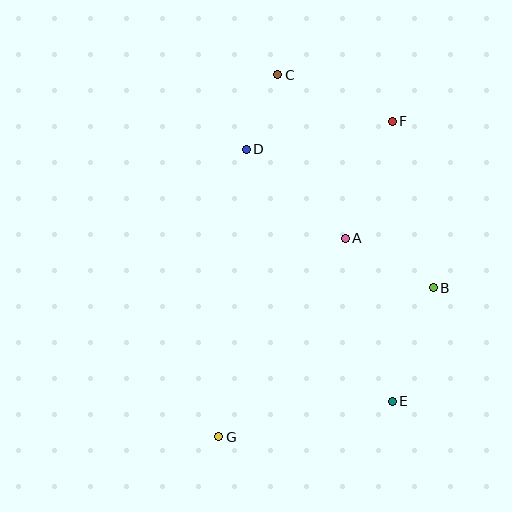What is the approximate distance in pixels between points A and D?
The distance between A and D is approximately 133 pixels.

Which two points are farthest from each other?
Points C and G are farthest from each other.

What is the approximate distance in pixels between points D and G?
The distance between D and G is approximately 289 pixels.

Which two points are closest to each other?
Points C and D are closest to each other.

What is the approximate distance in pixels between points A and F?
The distance between A and F is approximately 126 pixels.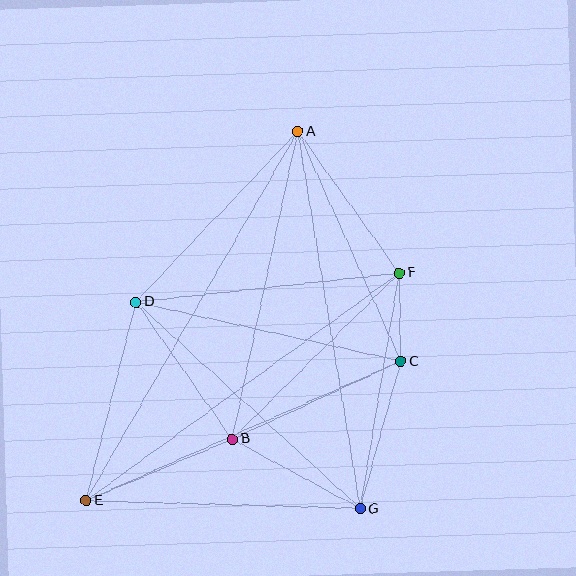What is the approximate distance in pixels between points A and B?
The distance between A and B is approximately 315 pixels.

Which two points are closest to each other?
Points C and F are closest to each other.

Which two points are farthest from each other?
Points A and E are farthest from each other.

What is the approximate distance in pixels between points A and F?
The distance between A and F is approximately 174 pixels.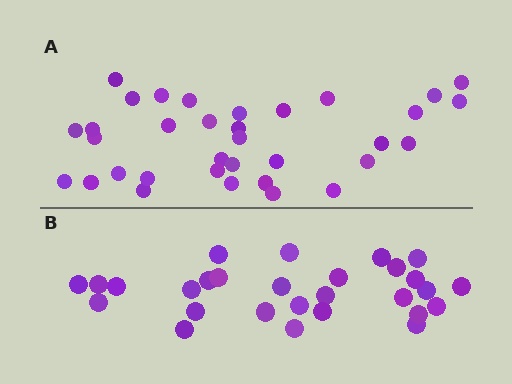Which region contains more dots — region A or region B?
Region A (the top region) has more dots.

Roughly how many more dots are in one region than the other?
Region A has about 6 more dots than region B.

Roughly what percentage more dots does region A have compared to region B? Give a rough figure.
About 20% more.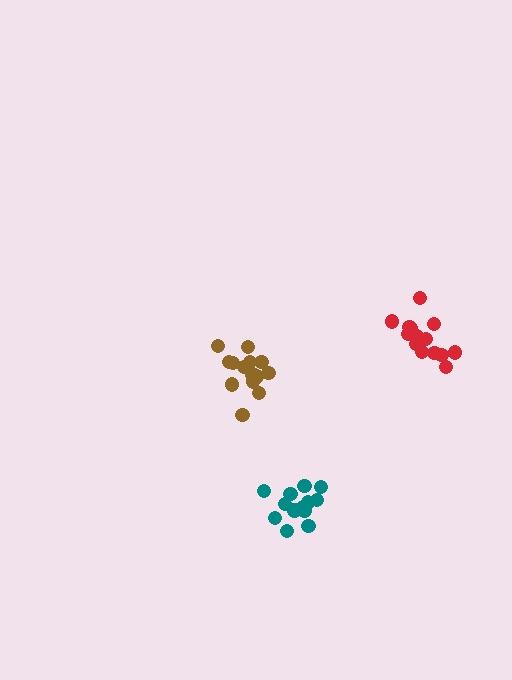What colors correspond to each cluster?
The clusters are colored: brown, red, teal.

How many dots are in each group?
Group 1: 14 dots, Group 2: 14 dots, Group 3: 13 dots (41 total).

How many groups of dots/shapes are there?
There are 3 groups.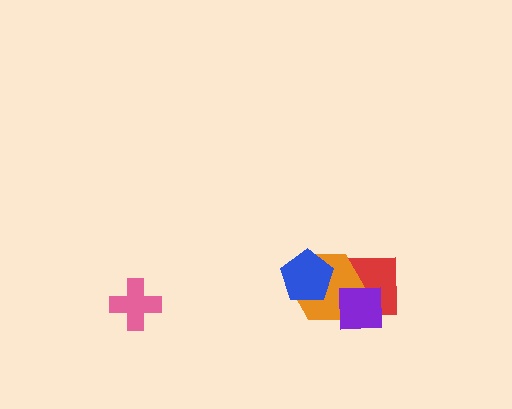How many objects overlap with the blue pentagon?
1 object overlaps with the blue pentagon.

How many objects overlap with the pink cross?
0 objects overlap with the pink cross.